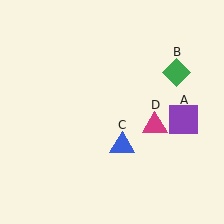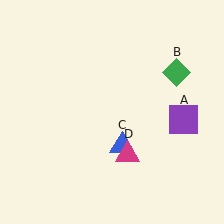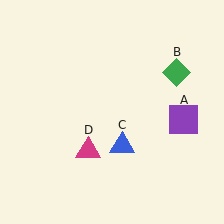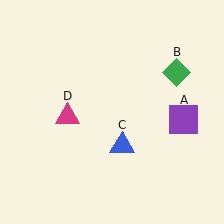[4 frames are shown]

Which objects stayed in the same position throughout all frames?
Purple square (object A) and green diamond (object B) and blue triangle (object C) remained stationary.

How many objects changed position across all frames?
1 object changed position: magenta triangle (object D).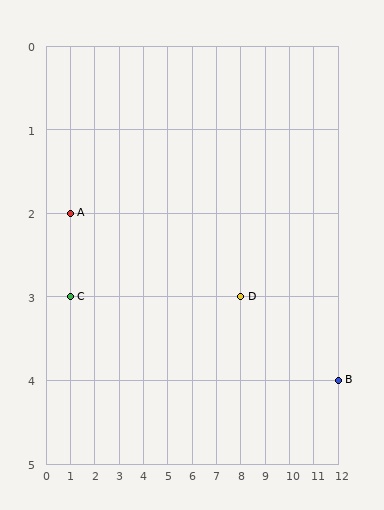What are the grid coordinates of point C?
Point C is at grid coordinates (1, 3).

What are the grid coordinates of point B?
Point B is at grid coordinates (12, 4).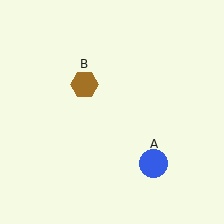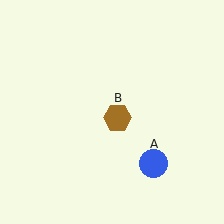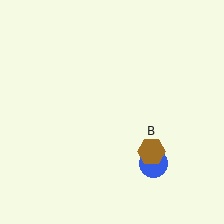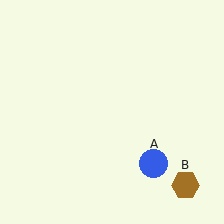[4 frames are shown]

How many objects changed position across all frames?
1 object changed position: brown hexagon (object B).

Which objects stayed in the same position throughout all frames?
Blue circle (object A) remained stationary.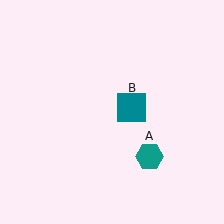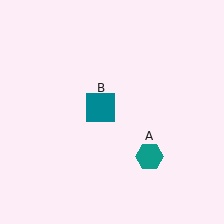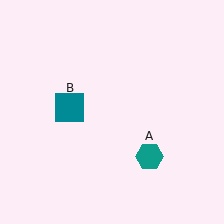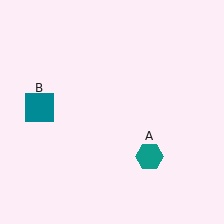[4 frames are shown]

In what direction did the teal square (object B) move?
The teal square (object B) moved left.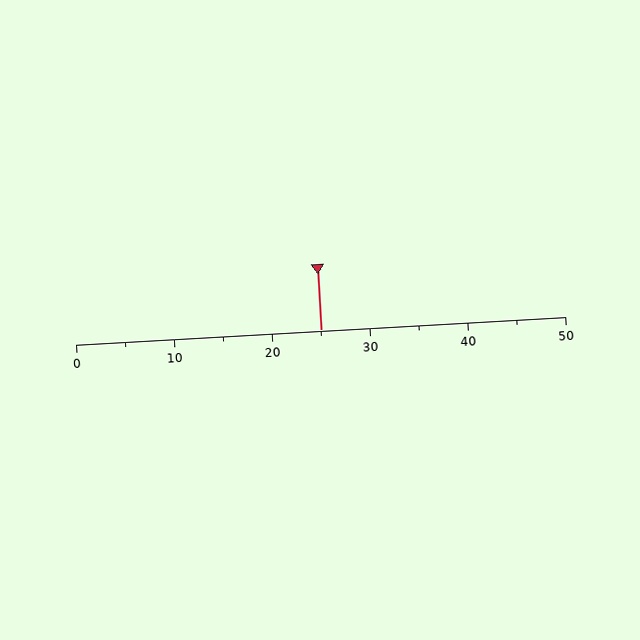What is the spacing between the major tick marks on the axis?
The major ticks are spaced 10 apart.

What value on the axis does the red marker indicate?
The marker indicates approximately 25.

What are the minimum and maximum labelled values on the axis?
The axis runs from 0 to 50.